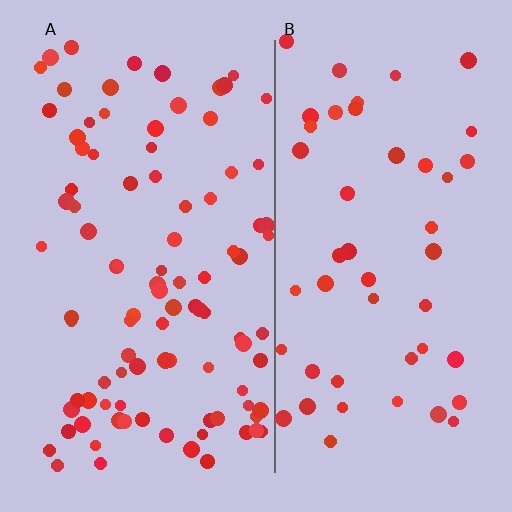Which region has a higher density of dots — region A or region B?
A (the left).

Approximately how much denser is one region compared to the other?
Approximately 2.0× — region A over region B.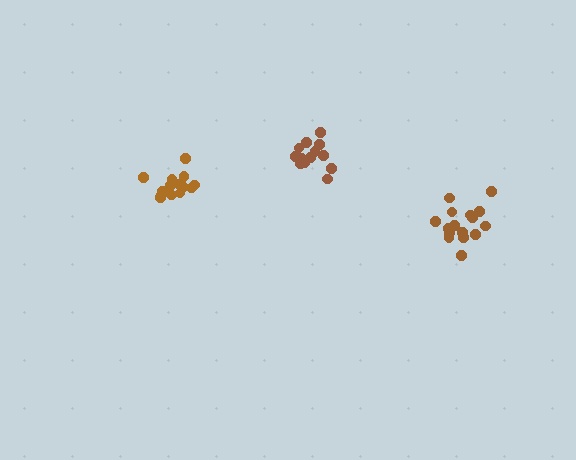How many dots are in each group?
Group 1: 14 dots, Group 2: 14 dots, Group 3: 16 dots (44 total).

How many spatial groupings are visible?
There are 3 spatial groupings.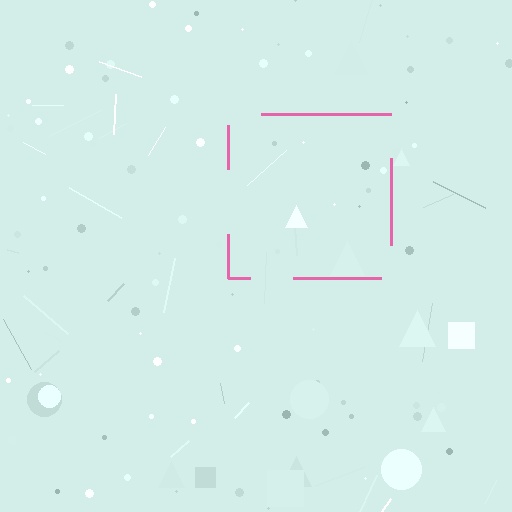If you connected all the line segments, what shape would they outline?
They would outline a square.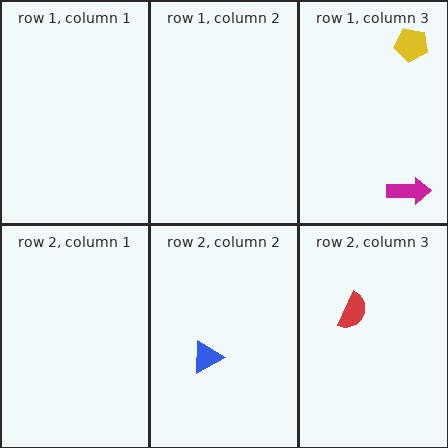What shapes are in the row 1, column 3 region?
The yellow pentagon, the magenta arrow.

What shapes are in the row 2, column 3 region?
The red semicircle.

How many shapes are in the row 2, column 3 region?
1.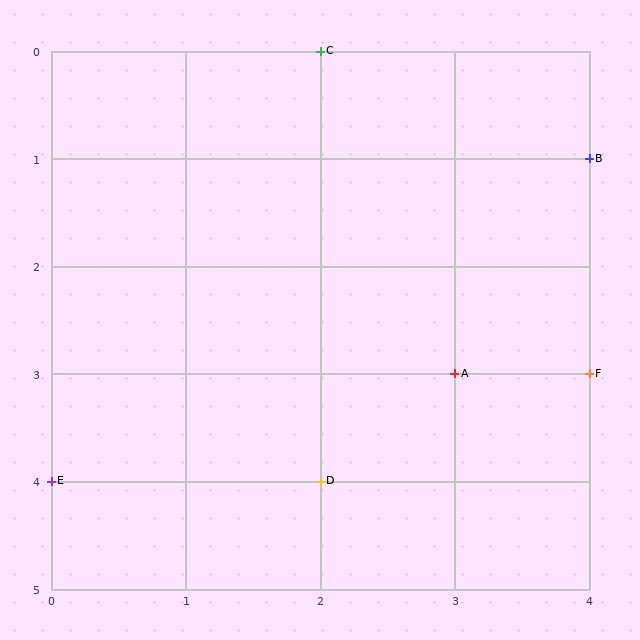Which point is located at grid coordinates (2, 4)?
Point D is at (2, 4).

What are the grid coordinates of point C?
Point C is at grid coordinates (2, 0).